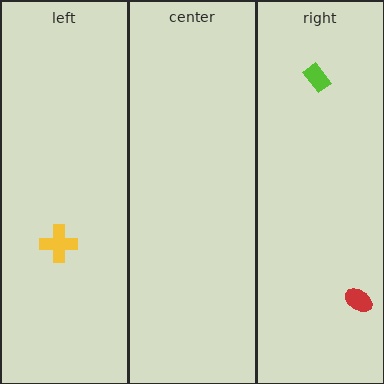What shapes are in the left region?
The yellow cross.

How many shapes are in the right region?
2.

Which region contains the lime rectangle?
The right region.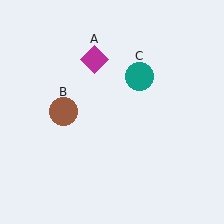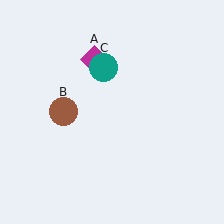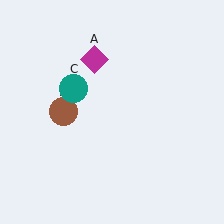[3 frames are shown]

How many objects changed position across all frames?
1 object changed position: teal circle (object C).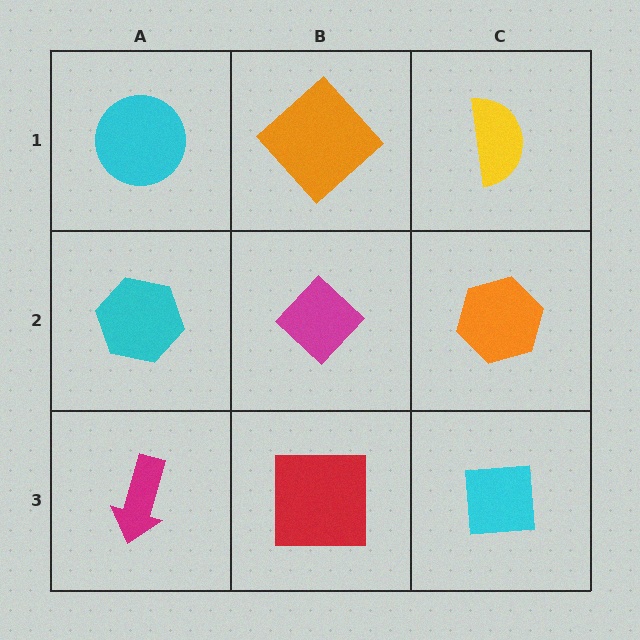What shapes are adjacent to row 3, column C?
An orange hexagon (row 2, column C), a red square (row 3, column B).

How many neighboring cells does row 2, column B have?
4.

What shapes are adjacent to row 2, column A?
A cyan circle (row 1, column A), a magenta arrow (row 3, column A), a magenta diamond (row 2, column B).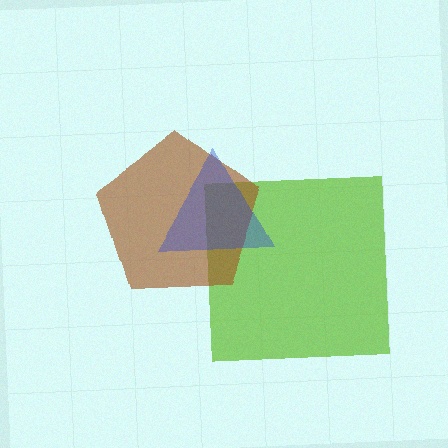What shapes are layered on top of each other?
The layered shapes are: a lime square, a brown pentagon, a blue triangle.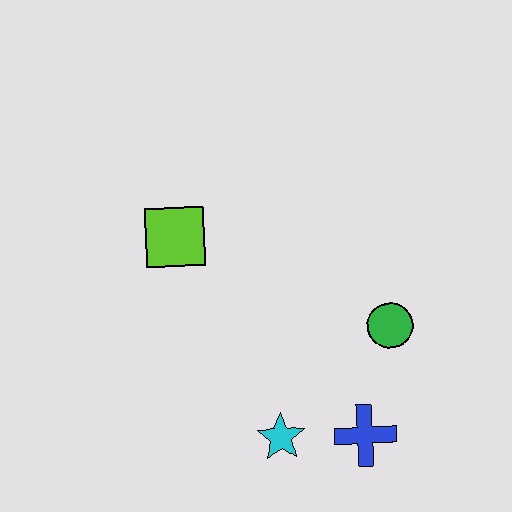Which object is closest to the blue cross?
The cyan star is closest to the blue cross.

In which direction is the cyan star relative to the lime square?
The cyan star is below the lime square.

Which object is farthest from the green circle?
The lime square is farthest from the green circle.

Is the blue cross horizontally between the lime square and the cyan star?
No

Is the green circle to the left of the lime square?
No